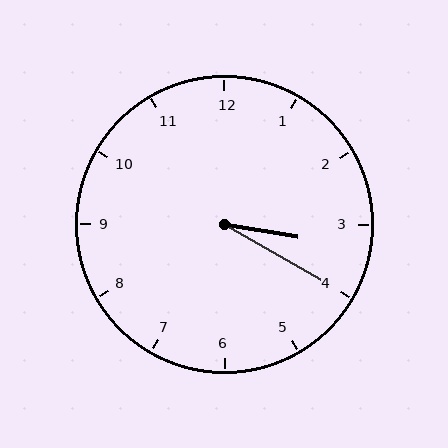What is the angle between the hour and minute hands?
Approximately 20 degrees.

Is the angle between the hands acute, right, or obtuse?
It is acute.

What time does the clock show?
3:20.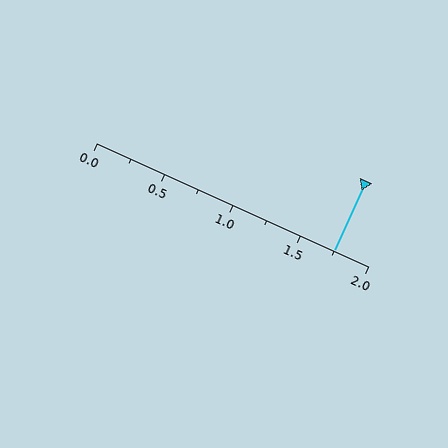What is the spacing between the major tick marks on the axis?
The major ticks are spaced 0.5 apart.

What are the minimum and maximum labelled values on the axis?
The axis runs from 0.0 to 2.0.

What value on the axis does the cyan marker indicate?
The marker indicates approximately 1.75.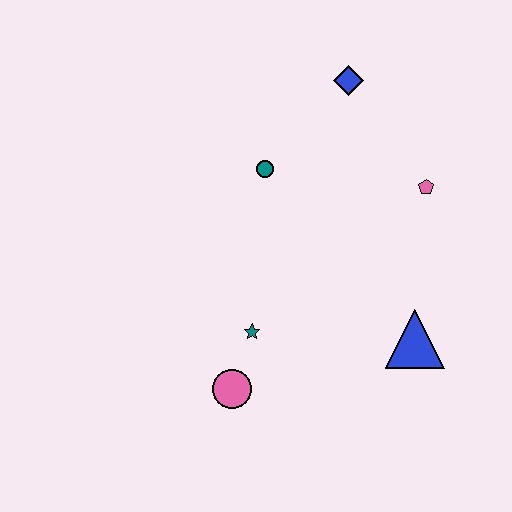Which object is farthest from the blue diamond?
The pink circle is farthest from the blue diamond.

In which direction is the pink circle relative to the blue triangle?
The pink circle is to the left of the blue triangle.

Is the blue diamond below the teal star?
No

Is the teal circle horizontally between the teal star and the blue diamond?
Yes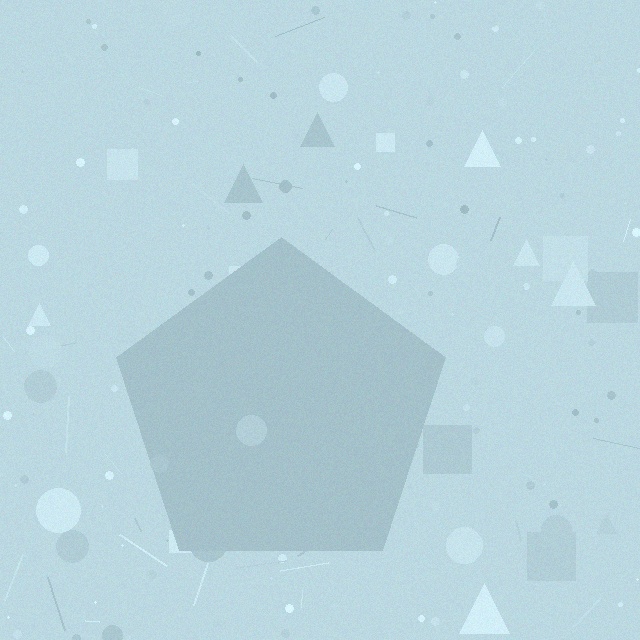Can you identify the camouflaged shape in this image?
The camouflaged shape is a pentagon.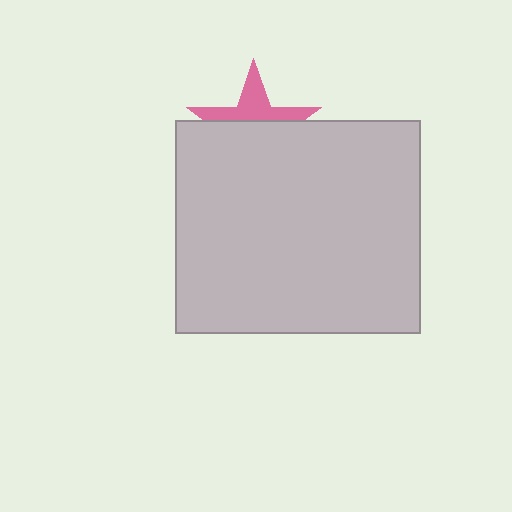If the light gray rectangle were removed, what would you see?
You would see the complete pink star.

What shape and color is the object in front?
The object in front is a light gray rectangle.